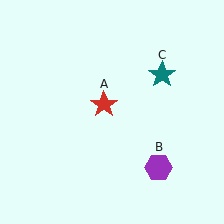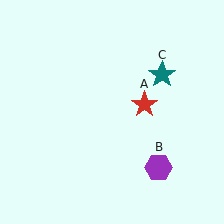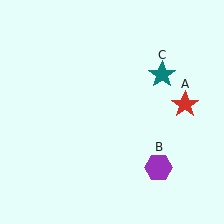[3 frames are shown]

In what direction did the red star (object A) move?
The red star (object A) moved right.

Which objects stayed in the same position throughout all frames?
Purple hexagon (object B) and teal star (object C) remained stationary.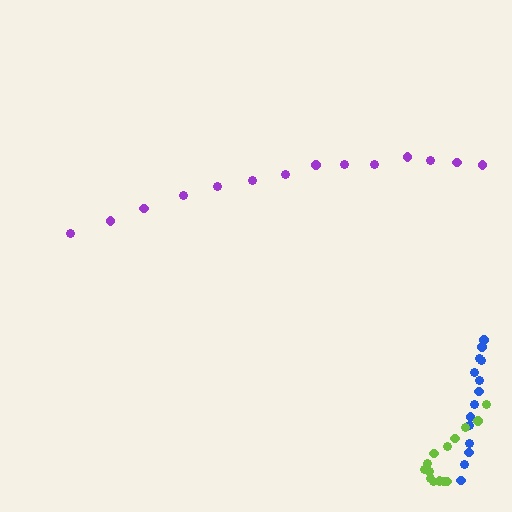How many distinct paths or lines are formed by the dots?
There are 3 distinct paths.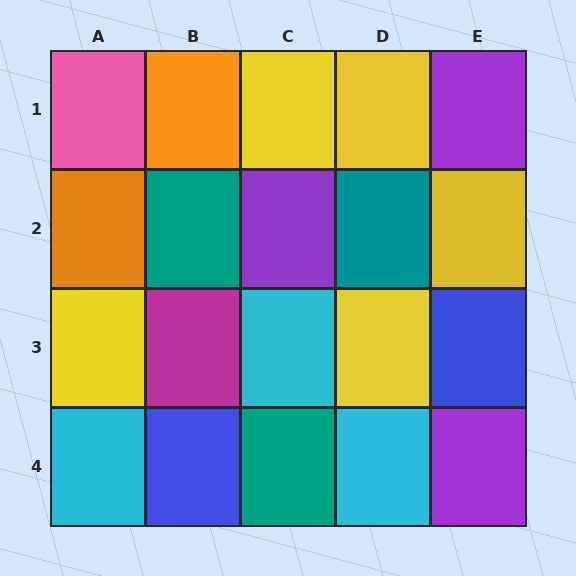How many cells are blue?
2 cells are blue.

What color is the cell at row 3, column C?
Cyan.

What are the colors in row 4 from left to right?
Cyan, blue, teal, cyan, purple.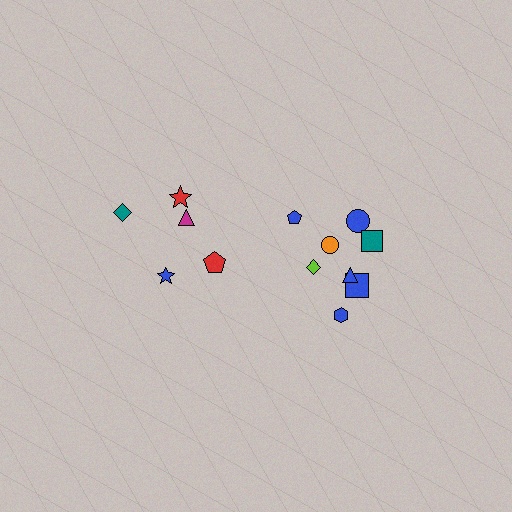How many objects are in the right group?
There are 8 objects.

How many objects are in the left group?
There are 5 objects.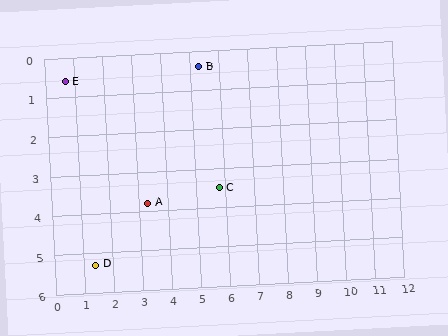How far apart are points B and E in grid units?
Points B and E are about 4.6 grid units apart.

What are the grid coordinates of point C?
Point C is at approximately (5.8, 3.5).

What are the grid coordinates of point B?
Point B is at approximately (5.3, 0.4).